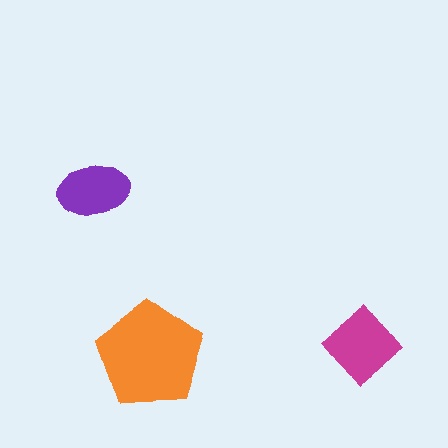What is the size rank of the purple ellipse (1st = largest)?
3rd.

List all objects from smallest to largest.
The purple ellipse, the magenta diamond, the orange pentagon.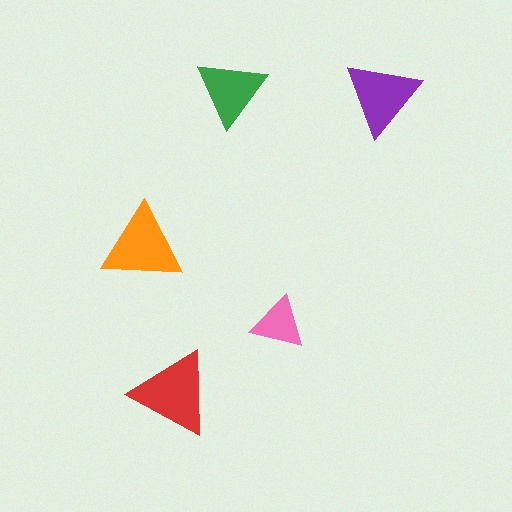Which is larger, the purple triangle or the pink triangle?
The purple one.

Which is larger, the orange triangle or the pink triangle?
The orange one.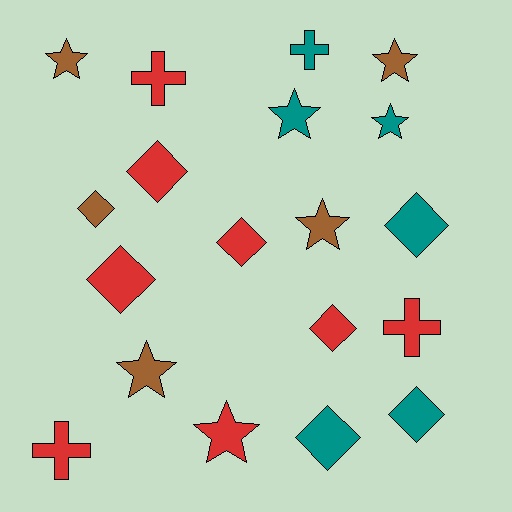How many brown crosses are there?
There are no brown crosses.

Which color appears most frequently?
Red, with 8 objects.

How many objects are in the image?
There are 19 objects.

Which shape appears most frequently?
Diamond, with 8 objects.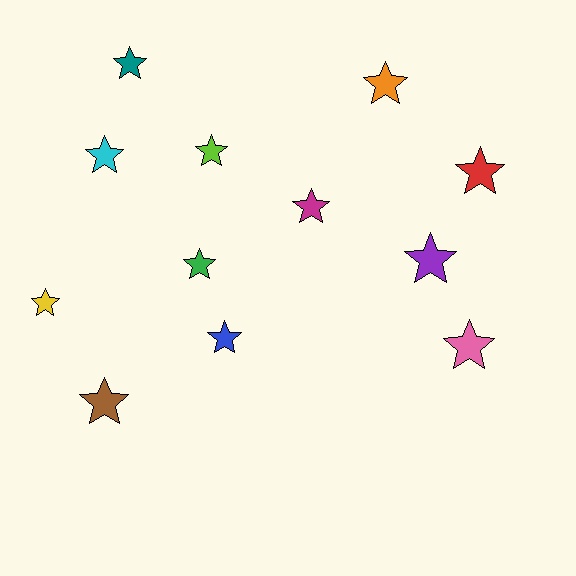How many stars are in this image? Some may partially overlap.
There are 12 stars.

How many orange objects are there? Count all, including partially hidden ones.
There is 1 orange object.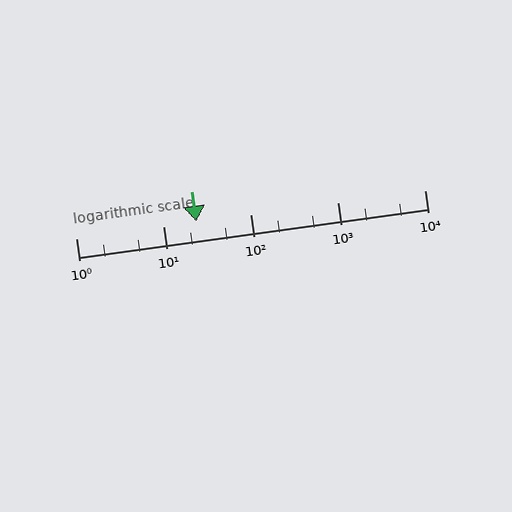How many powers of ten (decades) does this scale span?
The scale spans 4 decades, from 1 to 10000.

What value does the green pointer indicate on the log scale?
The pointer indicates approximately 24.